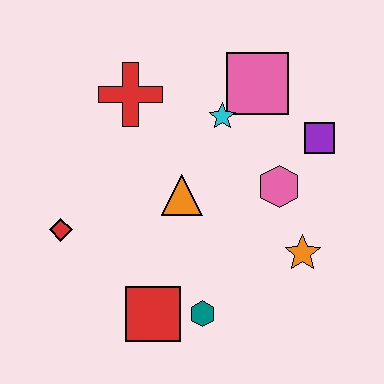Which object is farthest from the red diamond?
The purple square is farthest from the red diamond.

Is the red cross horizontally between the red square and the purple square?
No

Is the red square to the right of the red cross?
Yes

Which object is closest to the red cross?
The cyan star is closest to the red cross.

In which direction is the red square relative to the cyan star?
The red square is below the cyan star.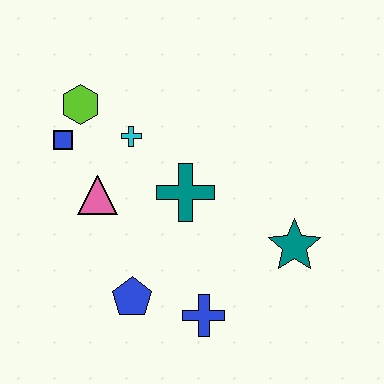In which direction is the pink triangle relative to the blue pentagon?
The pink triangle is above the blue pentagon.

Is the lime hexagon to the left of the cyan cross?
Yes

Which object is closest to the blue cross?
The blue pentagon is closest to the blue cross.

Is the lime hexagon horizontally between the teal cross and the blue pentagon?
No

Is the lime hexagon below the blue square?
No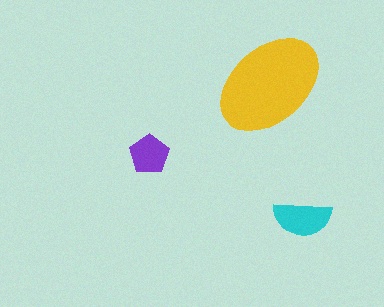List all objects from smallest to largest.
The purple pentagon, the cyan semicircle, the yellow ellipse.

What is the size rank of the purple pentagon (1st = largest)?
3rd.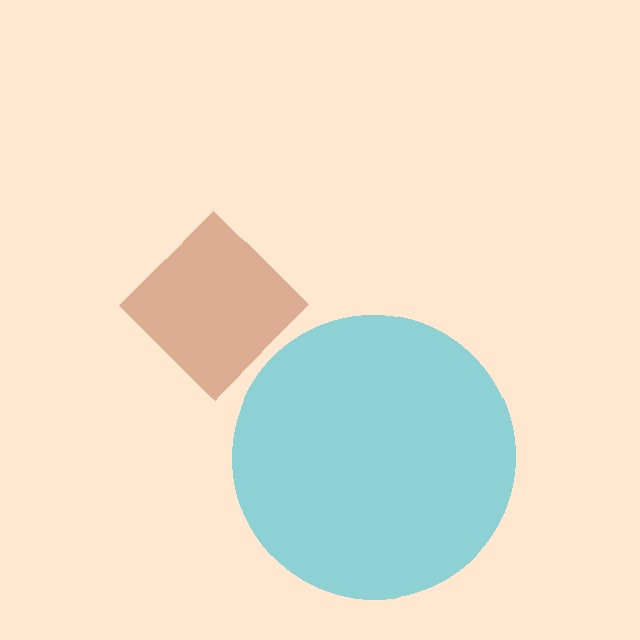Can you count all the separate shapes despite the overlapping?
Yes, there are 2 separate shapes.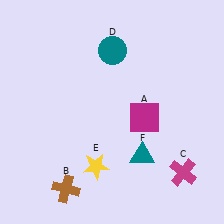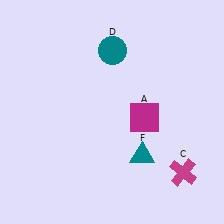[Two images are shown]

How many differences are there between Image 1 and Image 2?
There are 2 differences between the two images.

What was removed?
The brown cross (B), the yellow star (E) were removed in Image 2.